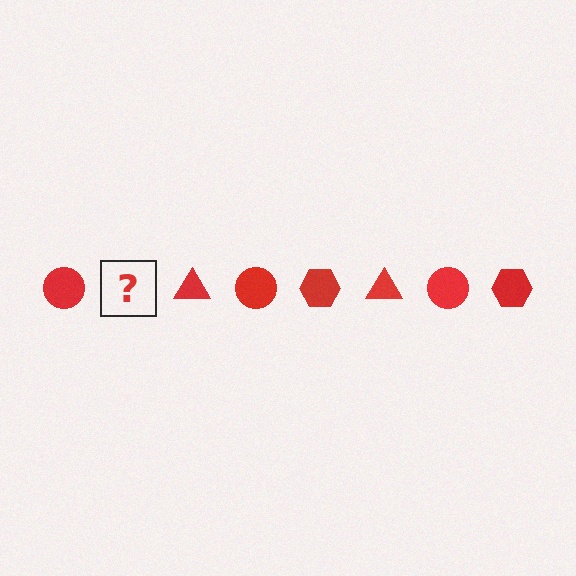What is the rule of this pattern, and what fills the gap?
The rule is that the pattern cycles through circle, hexagon, triangle shapes in red. The gap should be filled with a red hexagon.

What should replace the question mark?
The question mark should be replaced with a red hexagon.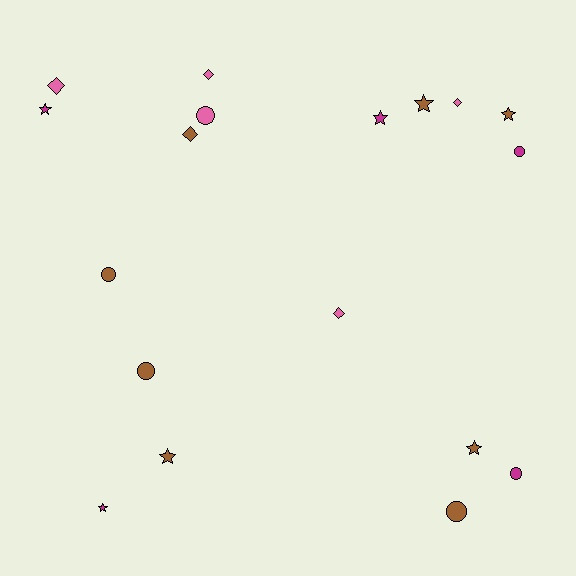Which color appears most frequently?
Brown, with 8 objects.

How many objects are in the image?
There are 18 objects.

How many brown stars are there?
There are 4 brown stars.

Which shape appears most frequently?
Star, with 7 objects.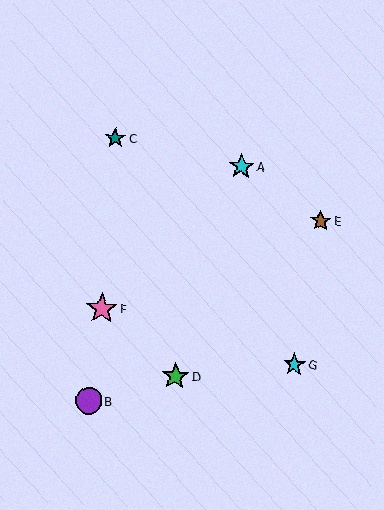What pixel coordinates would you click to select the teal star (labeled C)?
Click at (115, 138) to select the teal star C.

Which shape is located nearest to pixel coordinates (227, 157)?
The cyan star (labeled A) at (242, 166) is nearest to that location.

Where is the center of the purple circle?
The center of the purple circle is at (88, 401).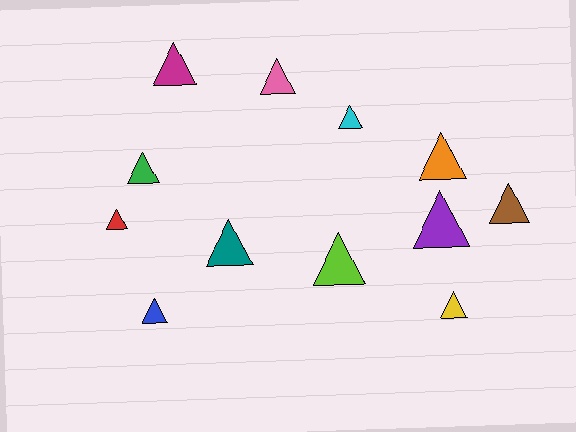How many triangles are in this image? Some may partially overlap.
There are 12 triangles.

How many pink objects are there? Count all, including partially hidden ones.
There is 1 pink object.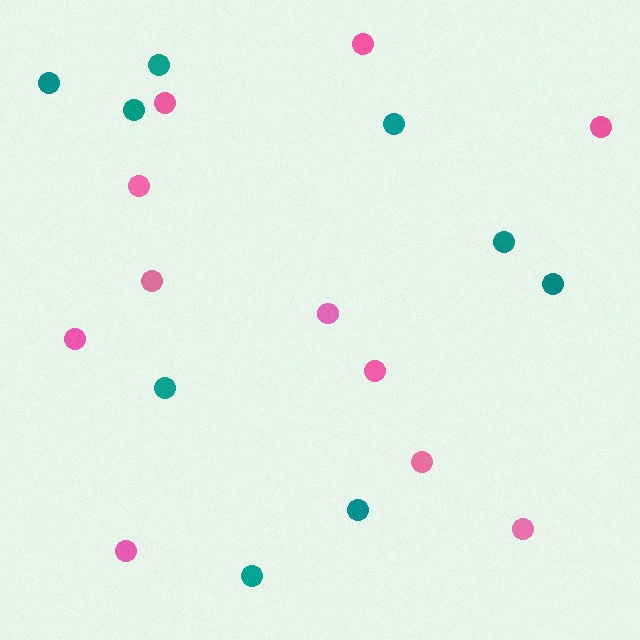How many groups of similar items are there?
There are 2 groups: one group of pink circles (11) and one group of teal circles (9).